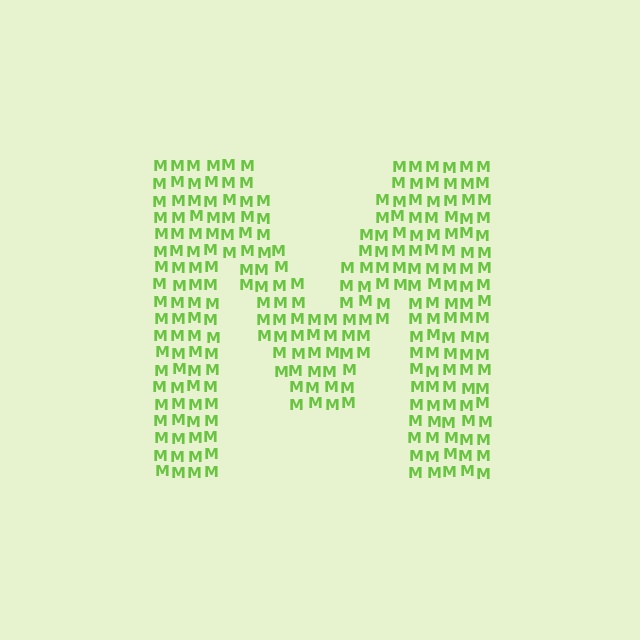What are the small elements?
The small elements are letter M's.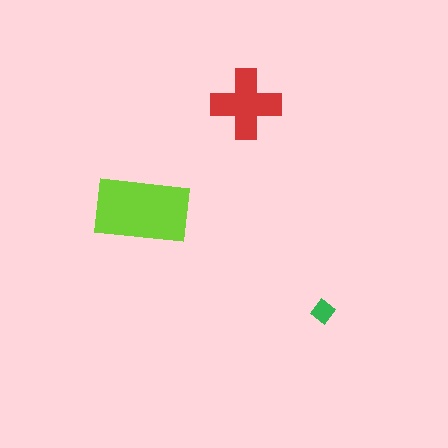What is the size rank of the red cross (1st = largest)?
2nd.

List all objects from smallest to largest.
The green diamond, the red cross, the lime rectangle.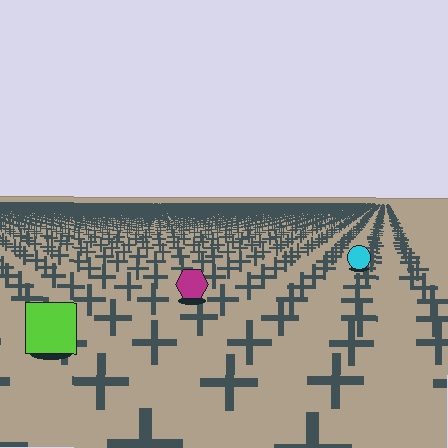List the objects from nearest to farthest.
From nearest to farthest: the lime square, the magenta hexagon, the cyan circle.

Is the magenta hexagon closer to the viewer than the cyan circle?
Yes. The magenta hexagon is closer — you can tell from the texture gradient: the ground texture is coarser near it.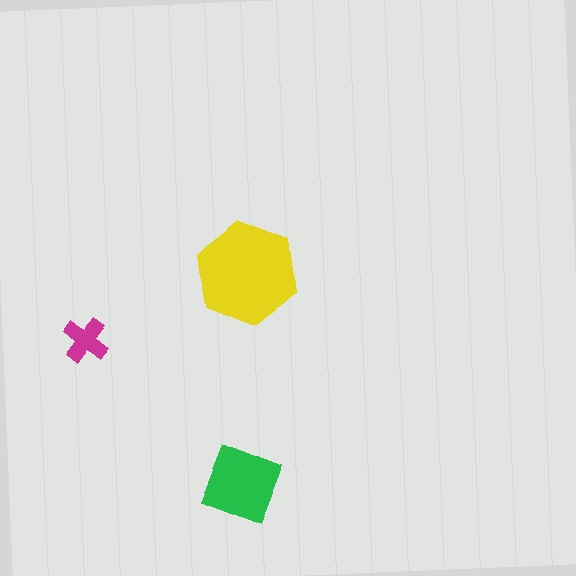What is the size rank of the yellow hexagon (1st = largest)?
1st.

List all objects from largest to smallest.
The yellow hexagon, the green diamond, the magenta cross.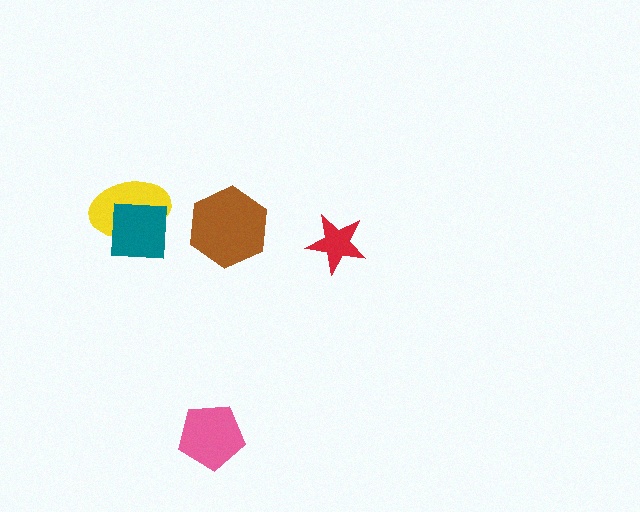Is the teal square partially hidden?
No, no other shape covers it.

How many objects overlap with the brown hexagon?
0 objects overlap with the brown hexagon.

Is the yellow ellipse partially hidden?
Yes, it is partially covered by another shape.